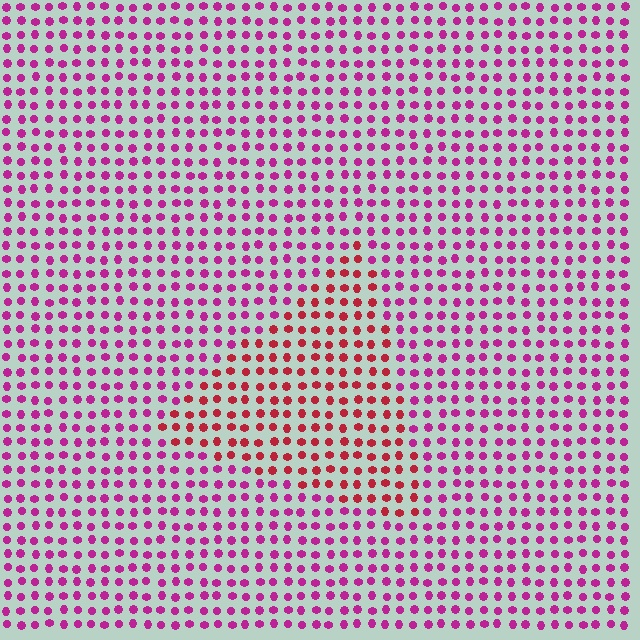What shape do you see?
I see a triangle.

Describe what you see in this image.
The image is filled with small magenta elements in a uniform arrangement. A triangle-shaped region is visible where the elements are tinted to a slightly different hue, forming a subtle color boundary.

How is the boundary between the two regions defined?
The boundary is defined purely by a slight shift in hue (about 36 degrees). Spacing, size, and orientation are identical on both sides.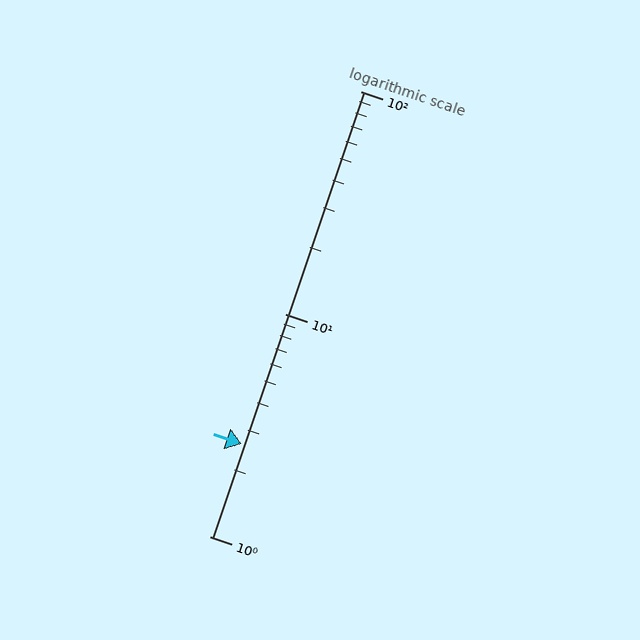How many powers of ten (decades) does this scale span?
The scale spans 2 decades, from 1 to 100.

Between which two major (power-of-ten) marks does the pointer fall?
The pointer is between 1 and 10.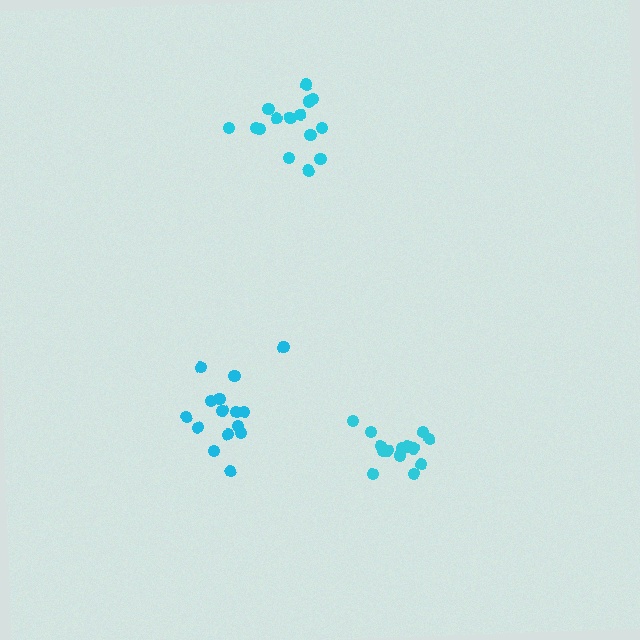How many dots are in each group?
Group 1: 15 dots, Group 2: 14 dots, Group 3: 15 dots (44 total).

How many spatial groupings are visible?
There are 3 spatial groupings.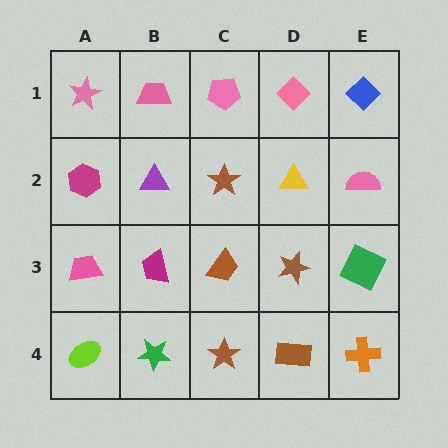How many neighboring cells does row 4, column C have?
3.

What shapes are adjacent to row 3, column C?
A brown star (row 2, column C), a brown star (row 4, column C), a magenta trapezoid (row 3, column B), a brown star (row 3, column D).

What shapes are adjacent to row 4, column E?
A green square (row 3, column E), a brown rectangle (row 4, column D).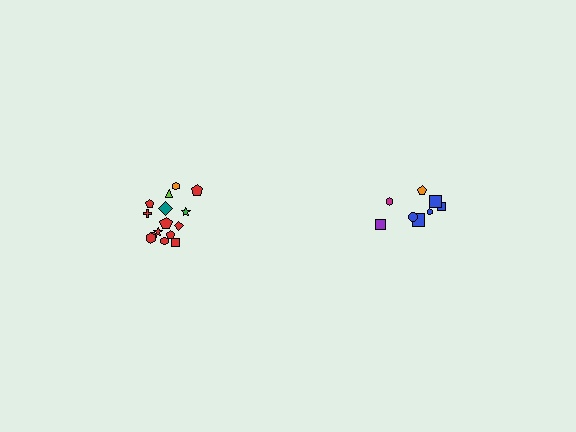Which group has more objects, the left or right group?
The left group.